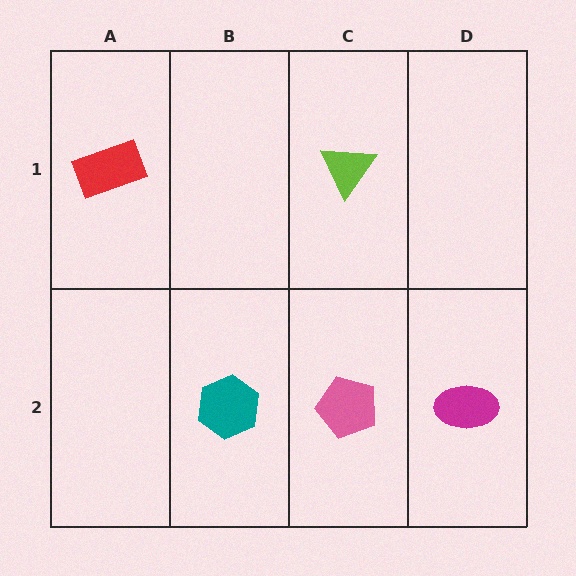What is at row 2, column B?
A teal hexagon.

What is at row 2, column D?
A magenta ellipse.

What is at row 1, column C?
A lime triangle.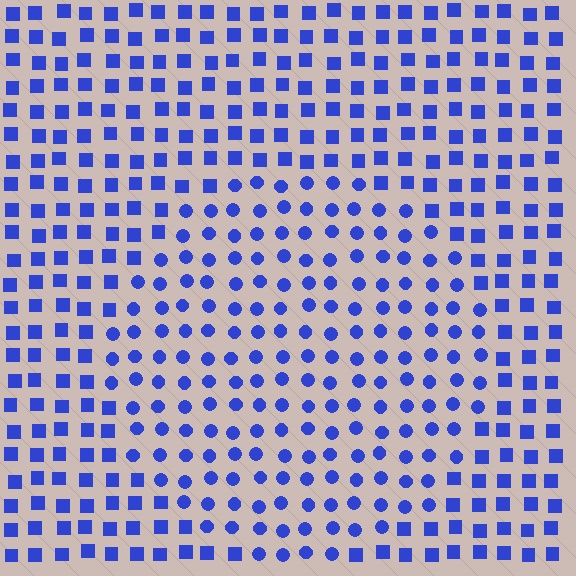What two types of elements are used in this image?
The image uses circles inside the circle region and squares outside it.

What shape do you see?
I see a circle.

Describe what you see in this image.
The image is filled with small blue elements arranged in a uniform grid. A circle-shaped region contains circles, while the surrounding area contains squares. The boundary is defined purely by the change in element shape.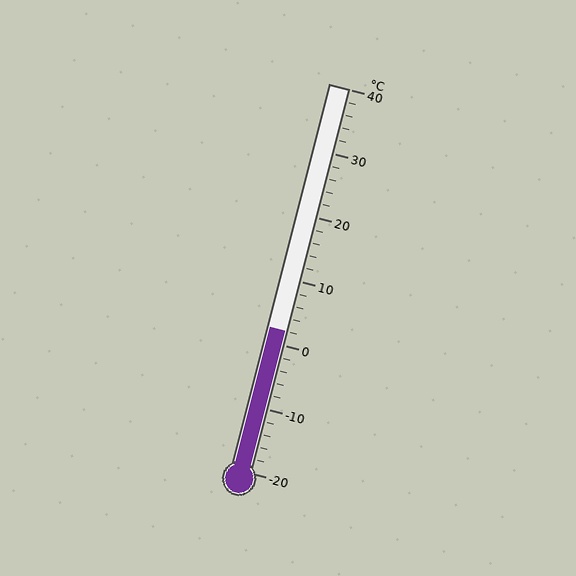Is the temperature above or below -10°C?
The temperature is above -10°C.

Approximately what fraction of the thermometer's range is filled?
The thermometer is filled to approximately 35% of its range.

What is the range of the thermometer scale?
The thermometer scale ranges from -20°C to 40°C.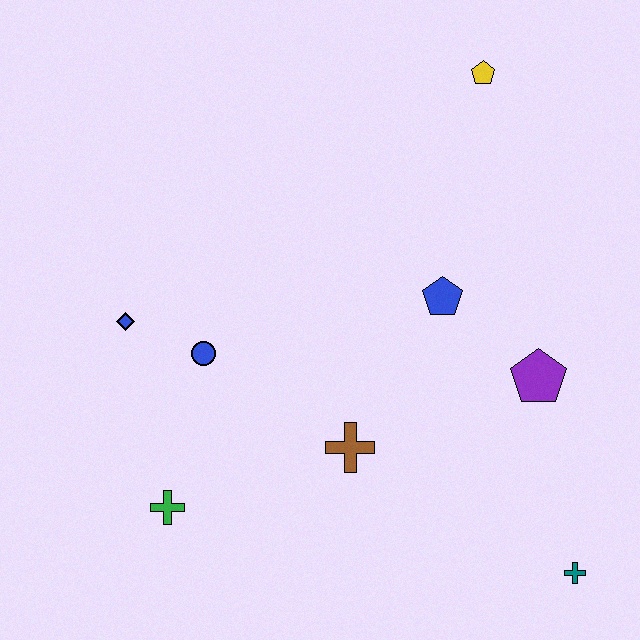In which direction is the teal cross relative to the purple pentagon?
The teal cross is below the purple pentagon.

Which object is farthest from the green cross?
The yellow pentagon is farthest from the green cross.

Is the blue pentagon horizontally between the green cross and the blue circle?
No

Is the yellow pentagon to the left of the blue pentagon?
No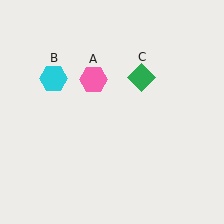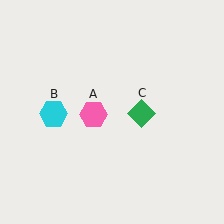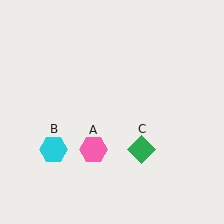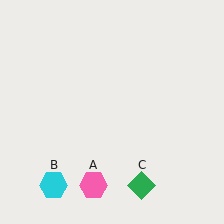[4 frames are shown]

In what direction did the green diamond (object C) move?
The green diamond (object C) moved down.